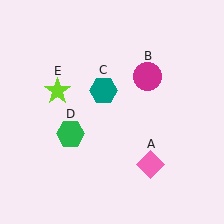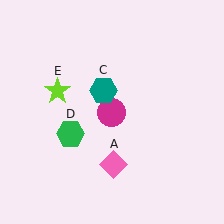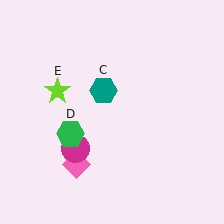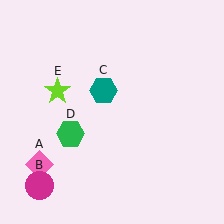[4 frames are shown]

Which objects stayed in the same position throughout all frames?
Teal hexagon (object C) and green hexagon (object D) and lime star (object E) remained stationary.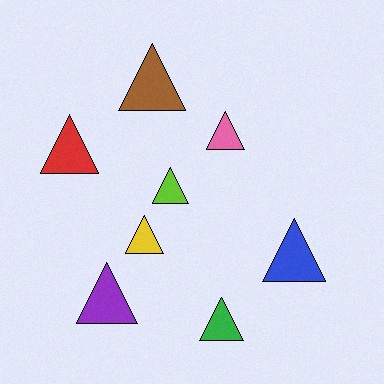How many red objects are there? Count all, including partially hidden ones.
There is 1 red object.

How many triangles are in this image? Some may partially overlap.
There are 8 triangles.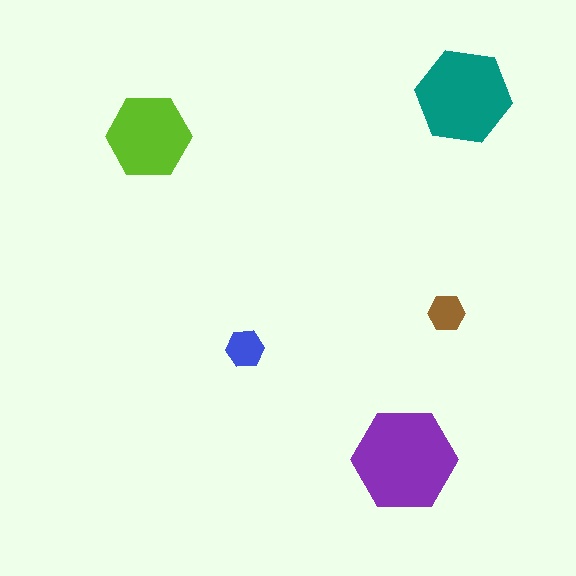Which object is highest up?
The teal hexagon is topmost.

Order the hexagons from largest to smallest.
the purple one, the teal one, the lime one, the blue one, the brown one.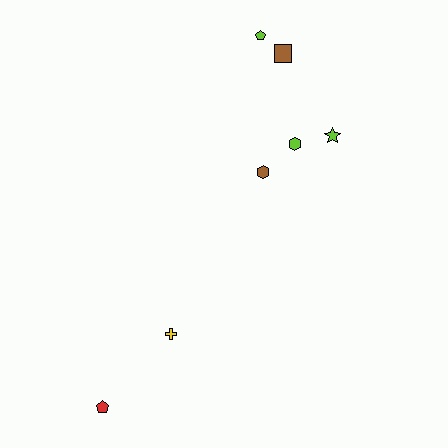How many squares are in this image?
There is 1 square.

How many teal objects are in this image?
There are no teal objects.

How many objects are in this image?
There are 7 objects.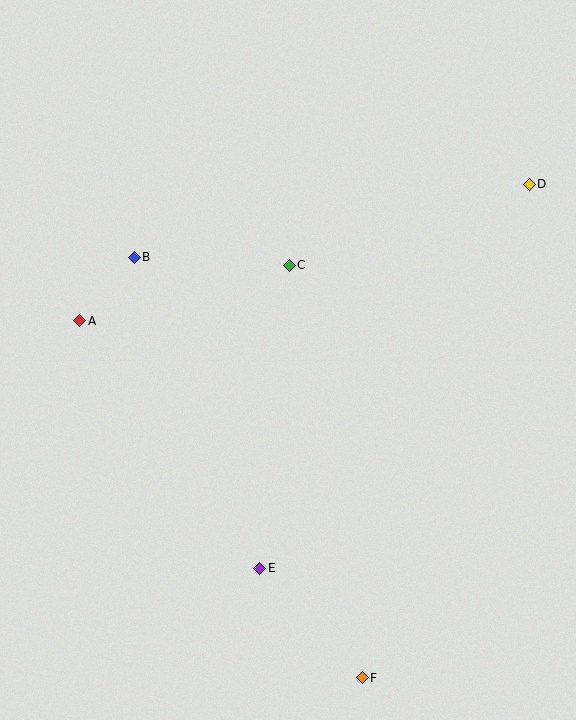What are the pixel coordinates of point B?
Point B is at (134, 257).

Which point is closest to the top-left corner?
Point B is closest to the top-left corner.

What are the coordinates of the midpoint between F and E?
The midpoint between F and E is at (311, 623).